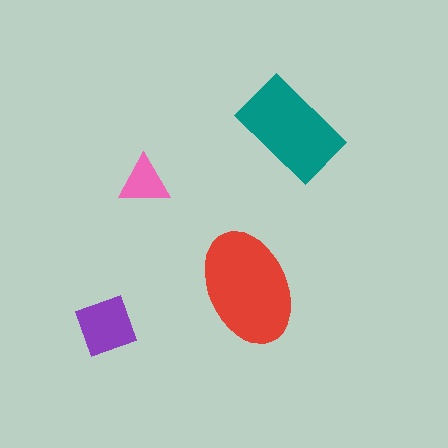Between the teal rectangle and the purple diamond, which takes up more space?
The teal rectangle.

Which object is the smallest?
The pink triangle.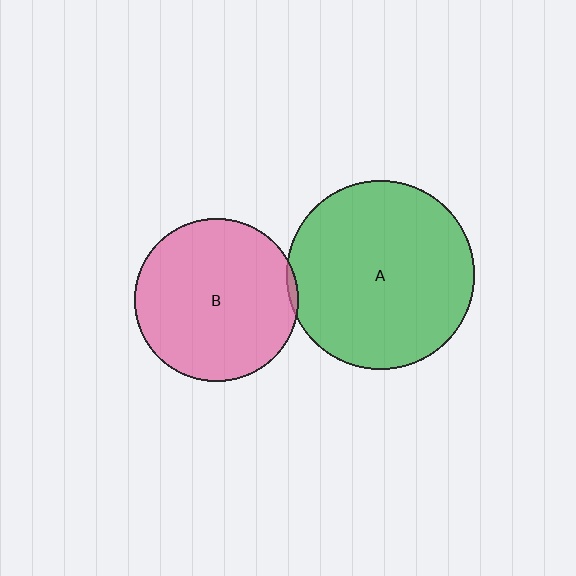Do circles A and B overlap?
Yes.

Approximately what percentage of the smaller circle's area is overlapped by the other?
Approximately 5%.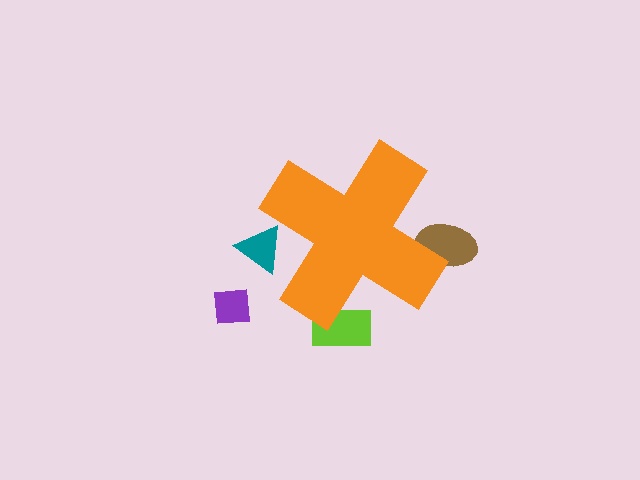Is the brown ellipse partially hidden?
Yes, the brown ellipse is partially hidden behind the orange cross.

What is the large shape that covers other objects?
An orange cross.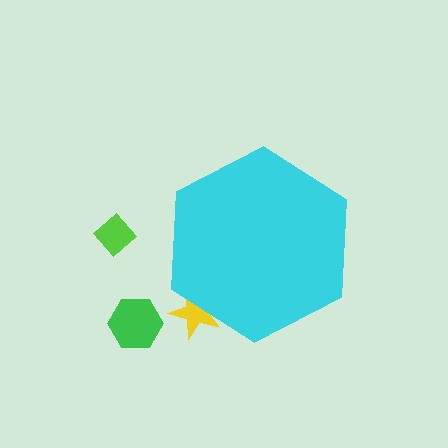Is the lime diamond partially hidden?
No, the lime diamond is fully visible.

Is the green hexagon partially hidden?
No, the green hexagon is fully visible.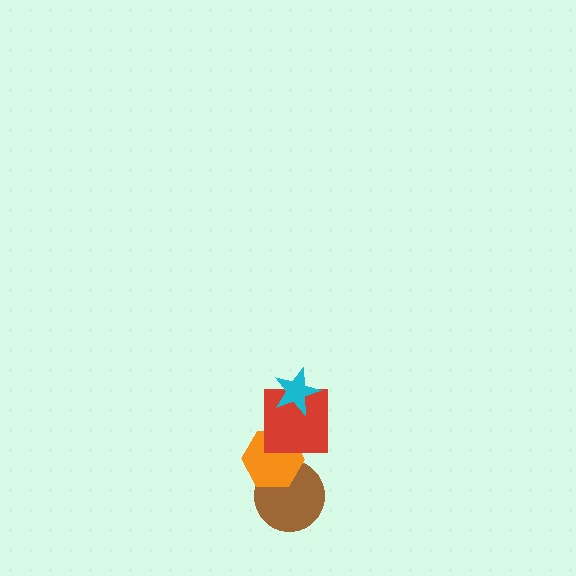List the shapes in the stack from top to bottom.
From top to bottom: the cyan star, the red square, the orange hexagon, the brown circle.